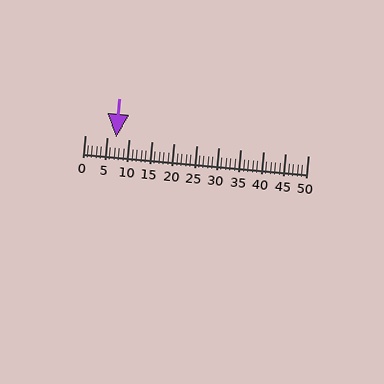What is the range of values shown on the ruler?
The ruler shows values from 0 to 50.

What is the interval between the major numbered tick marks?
The major tick marks are spaced 5 units apart.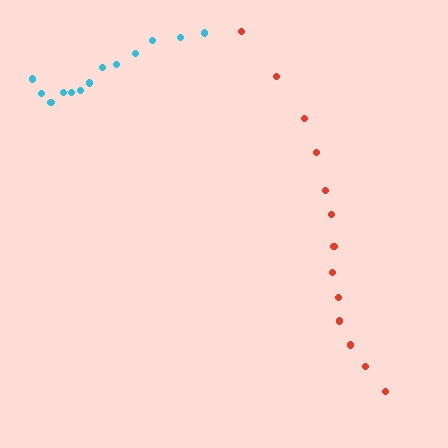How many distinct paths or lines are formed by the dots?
There are 2 distinct paths.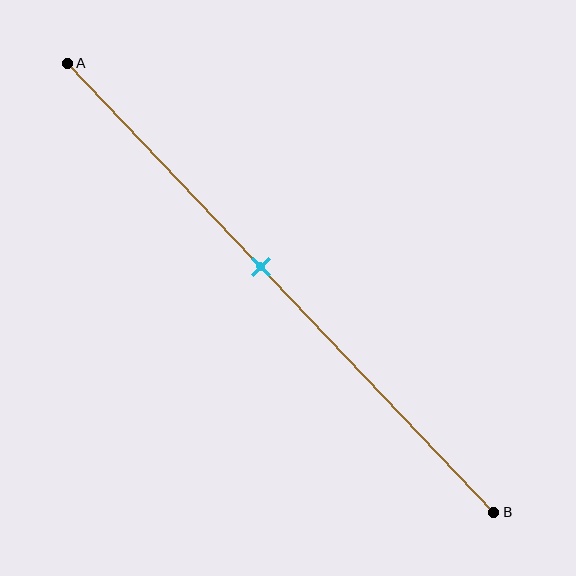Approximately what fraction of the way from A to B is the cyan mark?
The cyan mark is approximately 45% of the way from A to B.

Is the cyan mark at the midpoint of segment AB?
No, the mark is at about 45% from A, not at the 50% midpoint.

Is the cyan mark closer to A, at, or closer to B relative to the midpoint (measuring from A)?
The cyan mark is closer to point A than the midpoint of segment AB.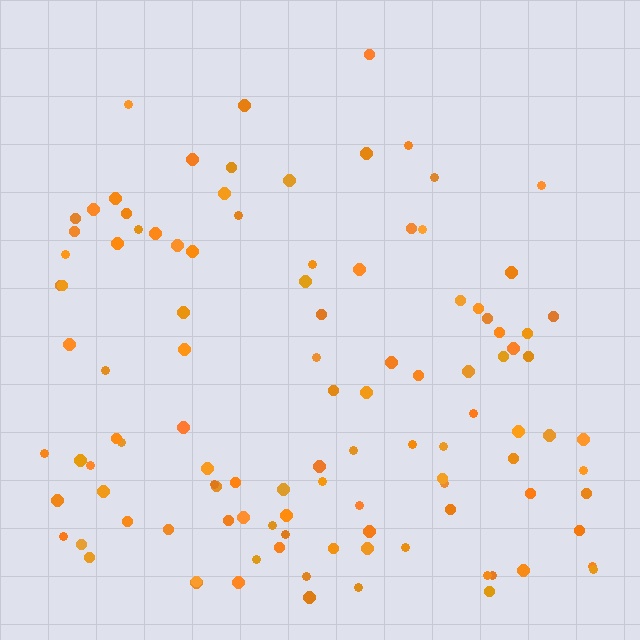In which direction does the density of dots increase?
From top to bottom, with the bottom side densest.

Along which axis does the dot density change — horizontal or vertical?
Vertical.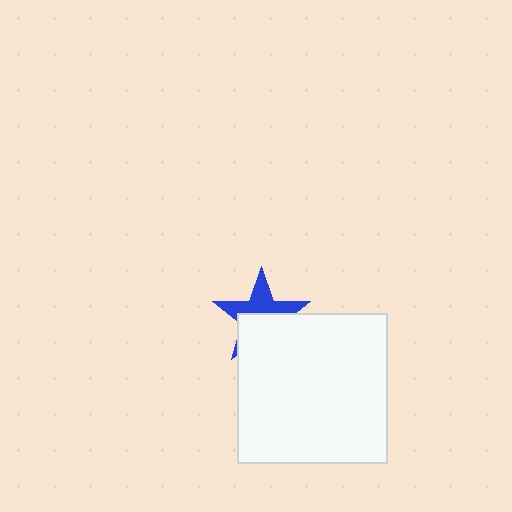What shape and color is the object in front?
The object in front is a white square.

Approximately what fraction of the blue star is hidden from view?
Roughly 52% of the blue star is hidden behind the white square.